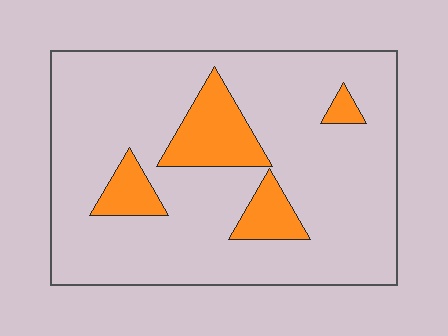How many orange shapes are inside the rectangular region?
4.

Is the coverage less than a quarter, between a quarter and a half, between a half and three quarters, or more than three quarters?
Less than a quarter.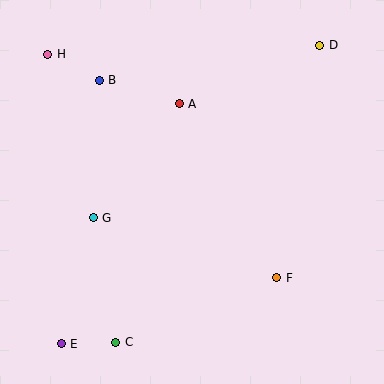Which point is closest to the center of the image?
Point A at (179, 104) is closest to the center.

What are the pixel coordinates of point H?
Point H is at (48, 54).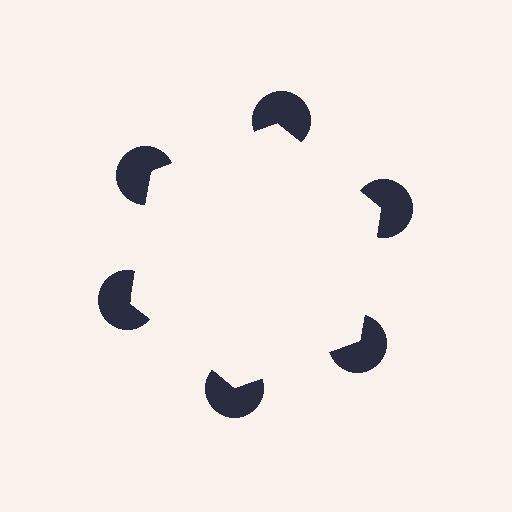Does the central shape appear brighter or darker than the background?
It typically appears slightly brighter than the background, even though no actual brightness change is drawn.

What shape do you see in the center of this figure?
An illusory hexagon — its edges are inferred from the aligned wedge cuts in the pac-man discs, not physically drawn.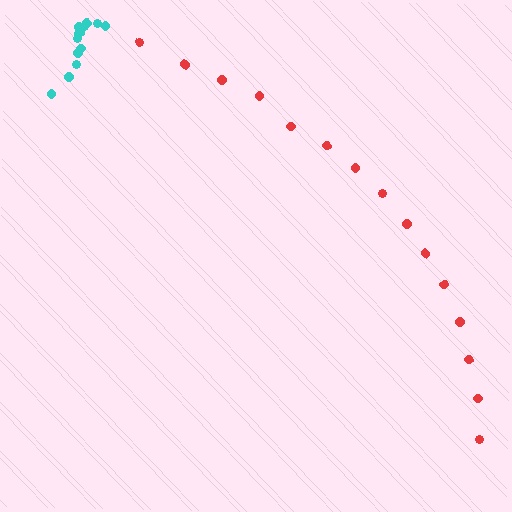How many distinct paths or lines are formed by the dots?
There are 2 distinct paths.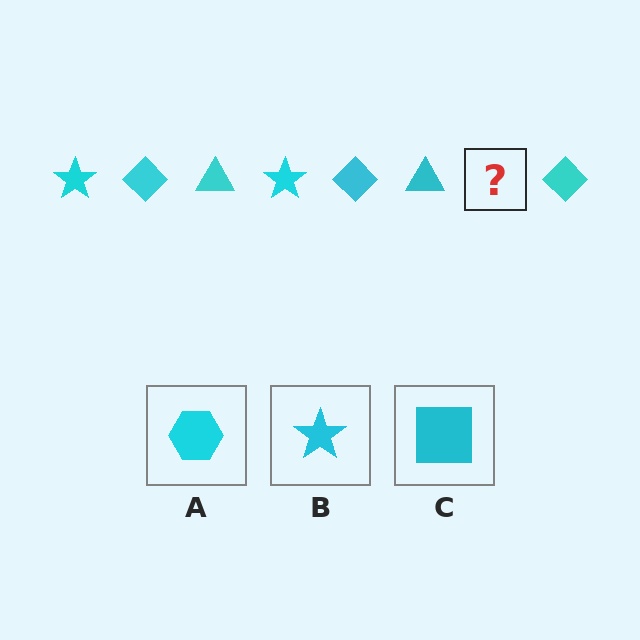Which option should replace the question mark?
Option B.